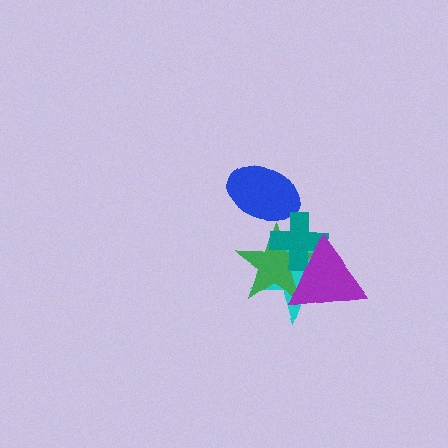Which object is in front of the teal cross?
The purple triangle is in front of the teal cross.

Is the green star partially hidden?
Yes, it is partially covered by another shape.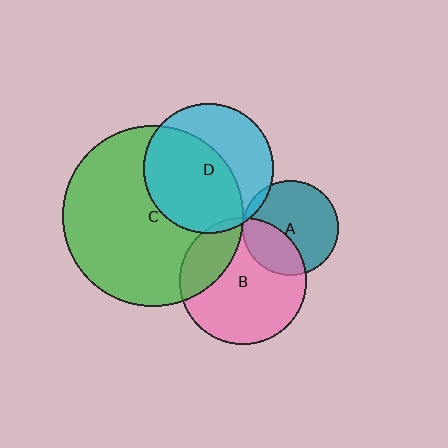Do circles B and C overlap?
Yes.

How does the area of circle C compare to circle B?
Approximately 2.0 times.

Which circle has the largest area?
Circle C (green).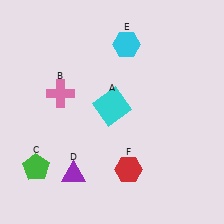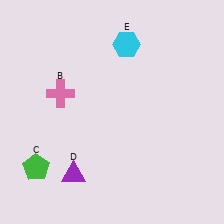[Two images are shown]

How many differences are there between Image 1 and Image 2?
There are 2 differences between the two images.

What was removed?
The cyan square (A), the red hexagon (F) were removed in Image 2.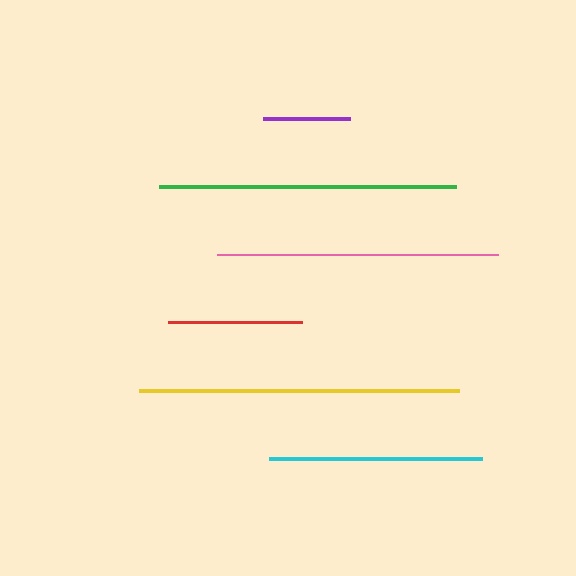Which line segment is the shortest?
The purple line is the shortest at approximately 86 pixels.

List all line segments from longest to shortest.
From longest to shortest: yellow, green, pink, cyan, red, purple.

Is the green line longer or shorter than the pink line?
The green line is longer than the pink line.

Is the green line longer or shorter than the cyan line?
The green line is longer than the cyan line.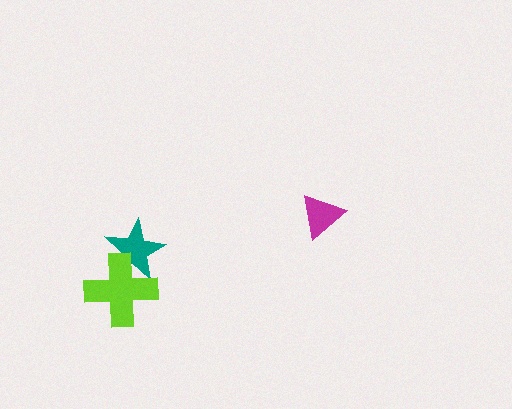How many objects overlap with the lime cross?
1 object overlaps with the lime cross.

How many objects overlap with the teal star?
1 object overlaps with the teal star.